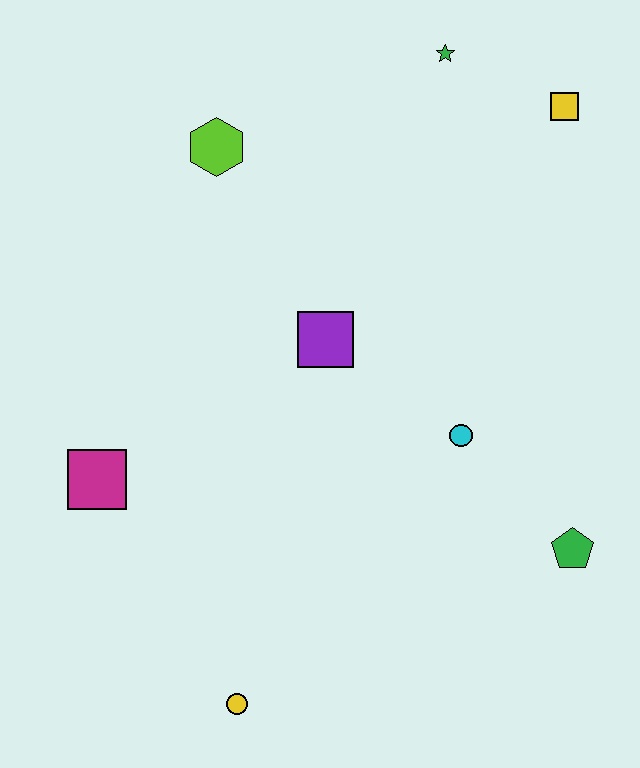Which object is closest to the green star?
The yellow square is closest to the green star.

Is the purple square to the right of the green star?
No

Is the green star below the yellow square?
No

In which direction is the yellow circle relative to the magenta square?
The yellow circle is below the magenta square.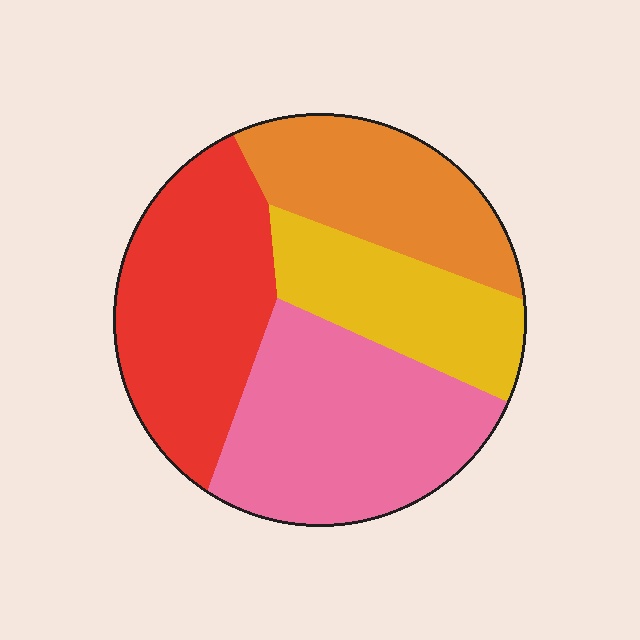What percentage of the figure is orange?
Orange covers around 20% of the figure.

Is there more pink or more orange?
Pink.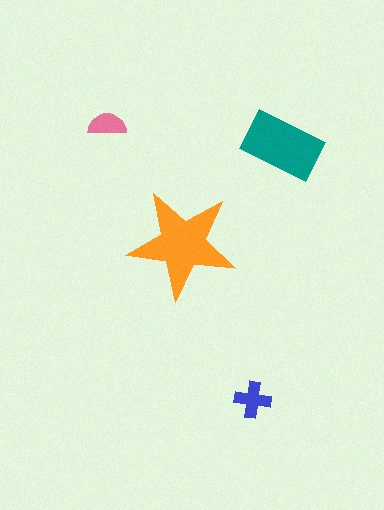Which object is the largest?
The orange star.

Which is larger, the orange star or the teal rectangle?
The orange star.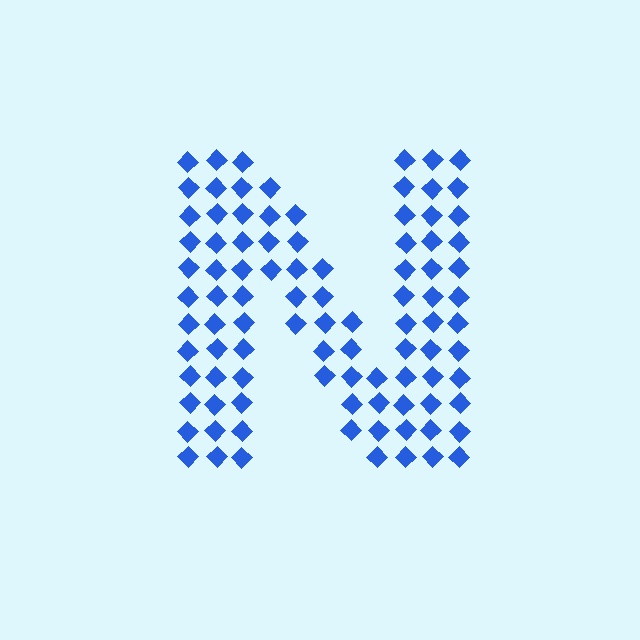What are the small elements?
The small elements are diamonds.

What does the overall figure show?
The overall figure shows the letter N.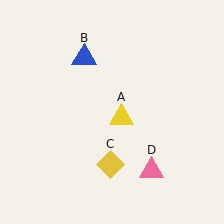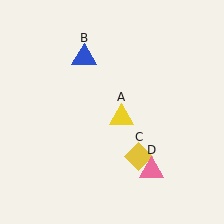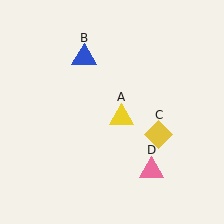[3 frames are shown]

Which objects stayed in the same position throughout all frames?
Yellow triangle (object A) and blue triangle (object B) and pink triangle (object D) remained stationary.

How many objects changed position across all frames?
1 object changed position: yellow diamond (object C).